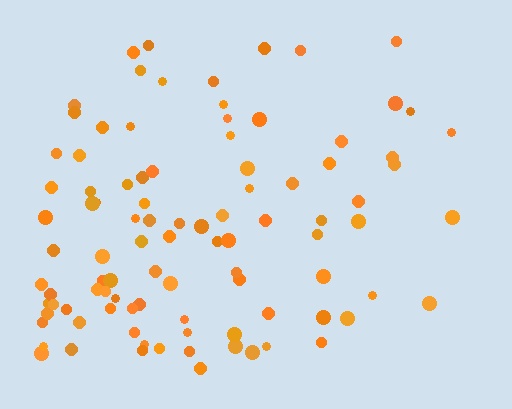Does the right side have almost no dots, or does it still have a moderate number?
Still a moderate number, just noticeably fewer than the left.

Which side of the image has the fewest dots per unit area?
The right.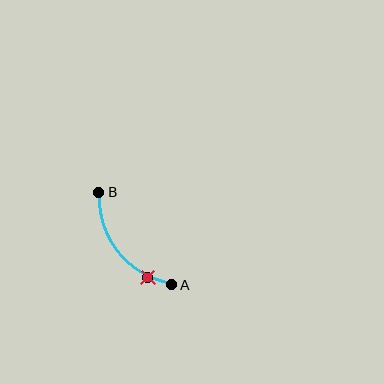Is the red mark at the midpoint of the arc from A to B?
No. The red mark lies on the arc but is closer to endpoint A. The arc midpoint would be at the point on the curve equidistant along the arc from both A and B.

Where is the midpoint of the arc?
The arc midpoint is the point on the curve farthest from the straight line joining A and B. It sits below and to the left of that line.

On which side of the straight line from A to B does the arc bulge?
The arc bulges below and to the left of the straight line connecting A and B.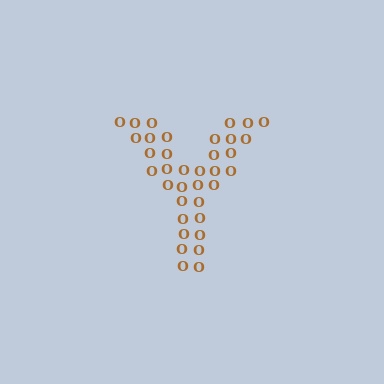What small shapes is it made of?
It is made of small letter O's.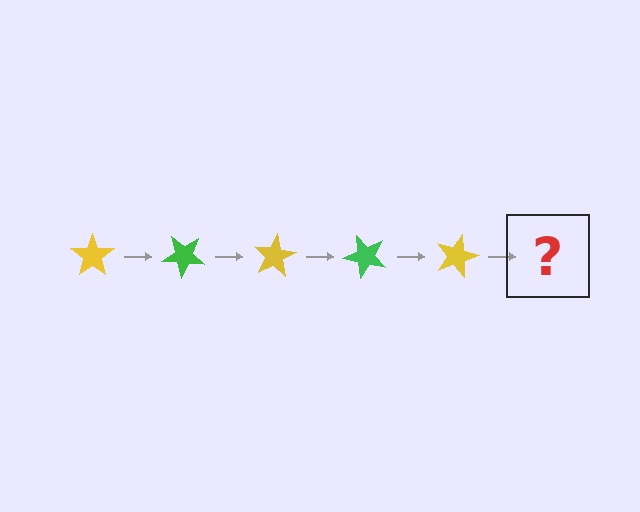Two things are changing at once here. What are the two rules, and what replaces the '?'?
The two rules are that it rotates 40 degrees each step and the color cycles through yellow and green. The '?' should be a green star, rotated 200 degrees from the start.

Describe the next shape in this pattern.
It should be a green star, rotated 200 degrees from the start.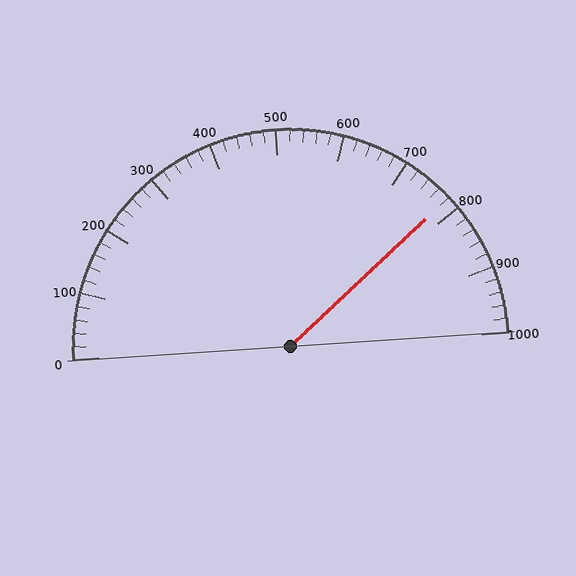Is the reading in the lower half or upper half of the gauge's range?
The reading is in the upper half of the range (0 to 1000).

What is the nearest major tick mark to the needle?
The nearest major tick mark is 800.